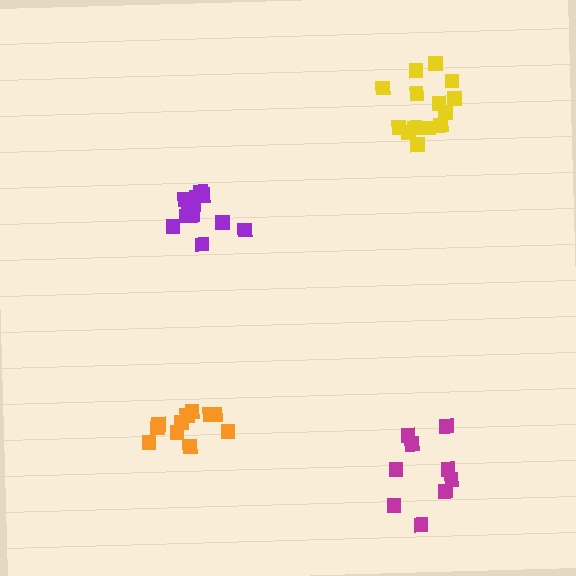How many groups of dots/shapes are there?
There are 4 groups.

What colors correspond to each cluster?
The clusters are colored: orange, yellow, purple, magenta.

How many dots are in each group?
Group 1: 11 dots, Group 2: 14 dots, Group 3: 14 dots, Group 4: 9 dots (48 total).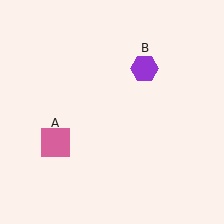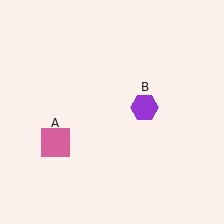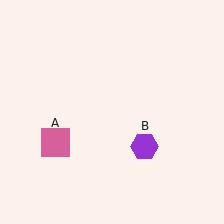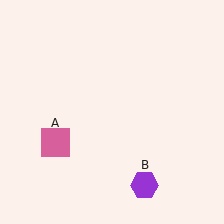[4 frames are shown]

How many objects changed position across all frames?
1 object changed position: purple hexagon (object B).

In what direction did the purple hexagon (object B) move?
The purple hexagon (object B) moved down.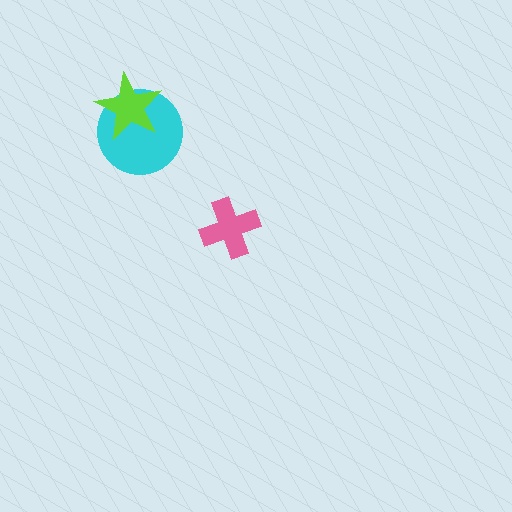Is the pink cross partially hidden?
No, no other shape covers it.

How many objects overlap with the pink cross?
0 objects overlap with the pink cross.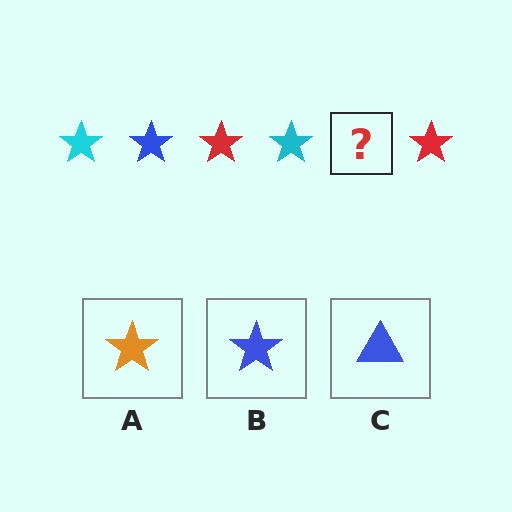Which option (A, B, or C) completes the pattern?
B.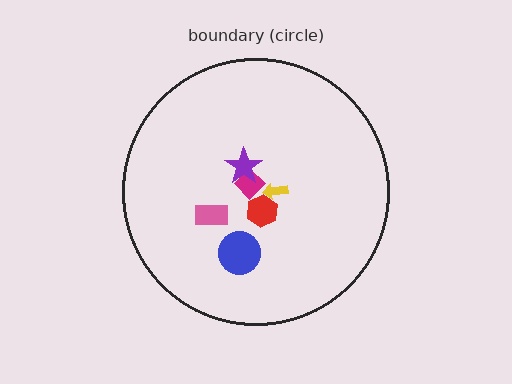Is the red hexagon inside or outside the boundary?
Inside.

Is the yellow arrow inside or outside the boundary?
Inside.